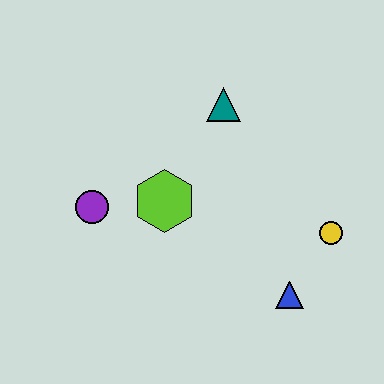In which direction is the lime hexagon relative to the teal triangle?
The lime hexagon is below the teal triangle.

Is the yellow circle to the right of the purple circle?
Yes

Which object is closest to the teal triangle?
The lime hexagon is closest to the teal triangle.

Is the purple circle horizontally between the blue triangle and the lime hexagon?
No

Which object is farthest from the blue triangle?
The purple circle is farthest from the blue triangle.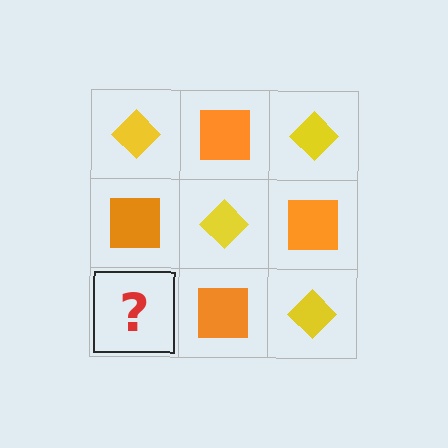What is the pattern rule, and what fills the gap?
The rule is that it alternates yellow diamond and orange square in a checkerboard pattern. The gap should be filled with a yellow diamond.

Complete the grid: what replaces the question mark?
The question mark should be replaced with a yellow diamond.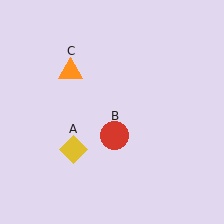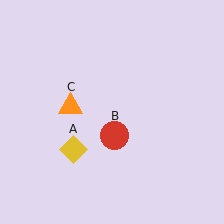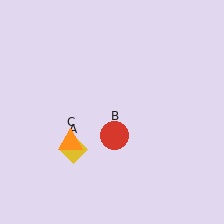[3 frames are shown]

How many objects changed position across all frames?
1 object changed position: orange triangle (object C).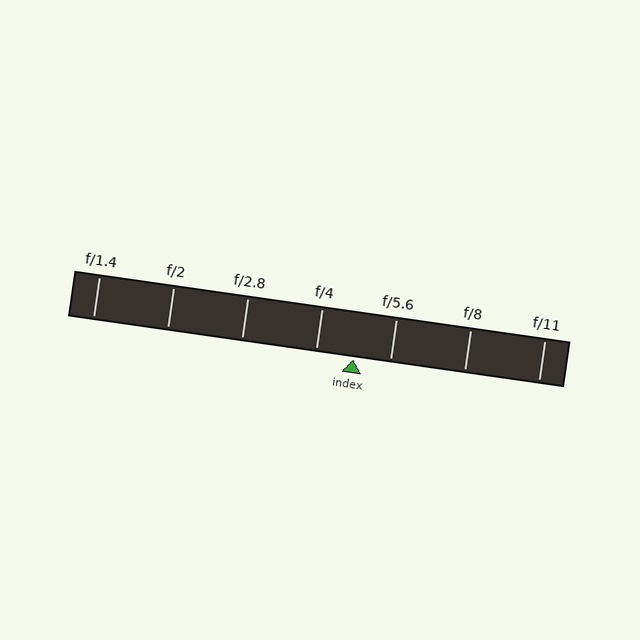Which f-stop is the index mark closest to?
The index mark is closest to f/5.6.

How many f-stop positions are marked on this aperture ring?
There are 7 f-stop positions marked.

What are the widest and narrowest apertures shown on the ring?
The widest aperture shown is f/1.4 and the narrowest is f/11.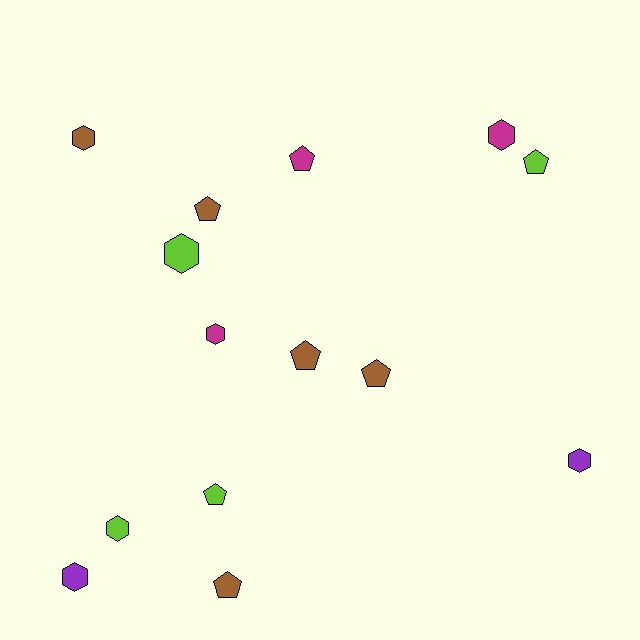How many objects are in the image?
There are 14 objects.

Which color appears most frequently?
Brown, with 5 objects.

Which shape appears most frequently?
Pentagon, with 7 objects.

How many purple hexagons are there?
There are 2 purple hexagons.